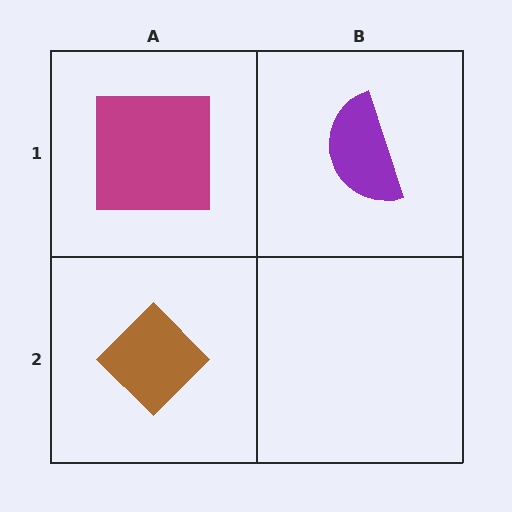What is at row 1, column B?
A purple semicircle.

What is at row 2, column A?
A brown diamond.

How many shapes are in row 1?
2 shapes.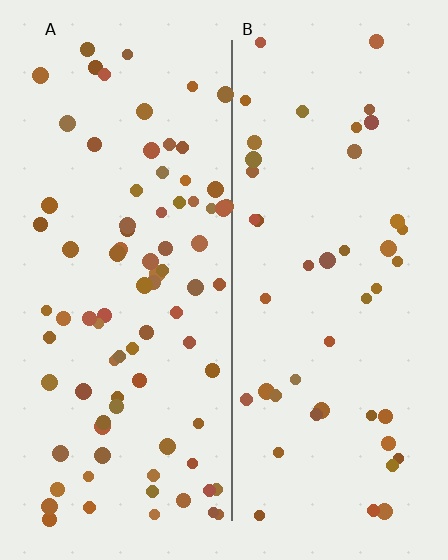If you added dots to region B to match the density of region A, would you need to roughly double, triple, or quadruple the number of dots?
Approximately double.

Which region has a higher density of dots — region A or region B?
A (the left).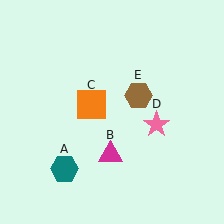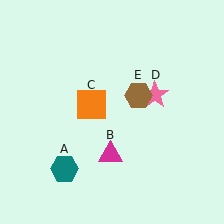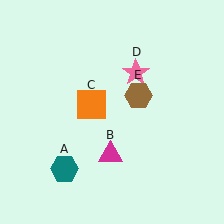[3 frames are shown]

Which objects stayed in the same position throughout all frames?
Teal hexagon (object A) and magenta triangle (object B) and orange square (object C) and brown hexagon (object E) remained stationary.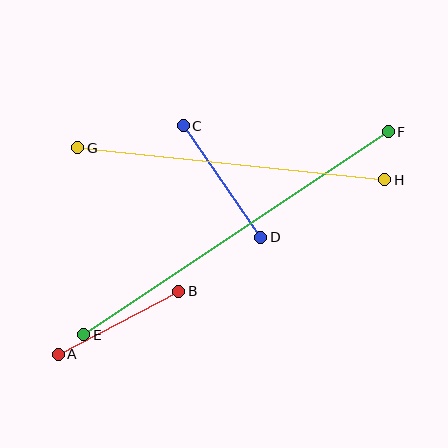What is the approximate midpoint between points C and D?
The midpoint is at approximately (222, 181) pixels.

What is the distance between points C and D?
The distance is approximately 135 pixels.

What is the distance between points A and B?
The distance is approximately 136 pixels.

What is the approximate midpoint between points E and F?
The midpoint is at approximately (236, 233) pixels.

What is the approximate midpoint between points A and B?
The midpoint is at approximately (118, 323) pixels.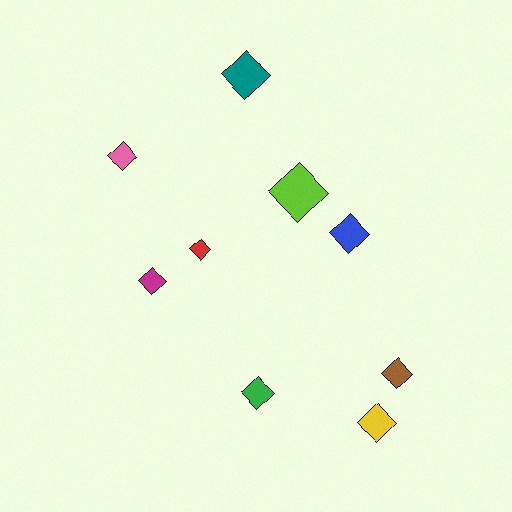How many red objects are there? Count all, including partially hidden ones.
There is 1 red object.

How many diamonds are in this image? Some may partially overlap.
There are 9 diamonds.